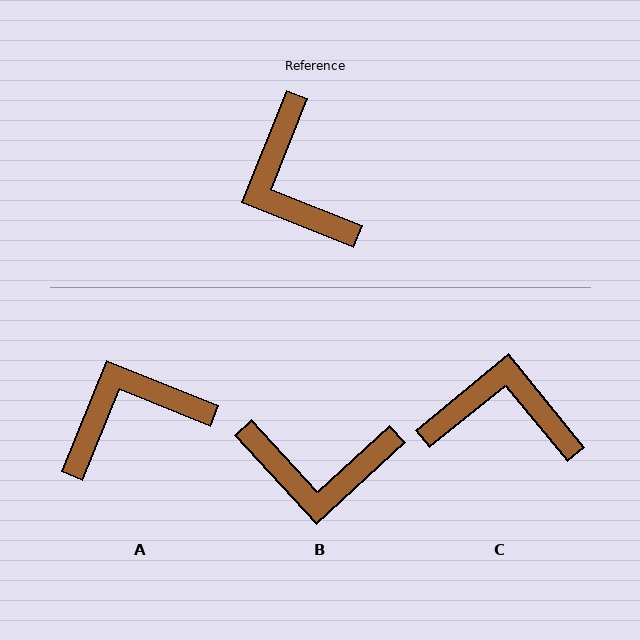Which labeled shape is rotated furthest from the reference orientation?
C, about 119 degrees away.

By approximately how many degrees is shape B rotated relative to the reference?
Approximately 64 degrees counter-clockwise.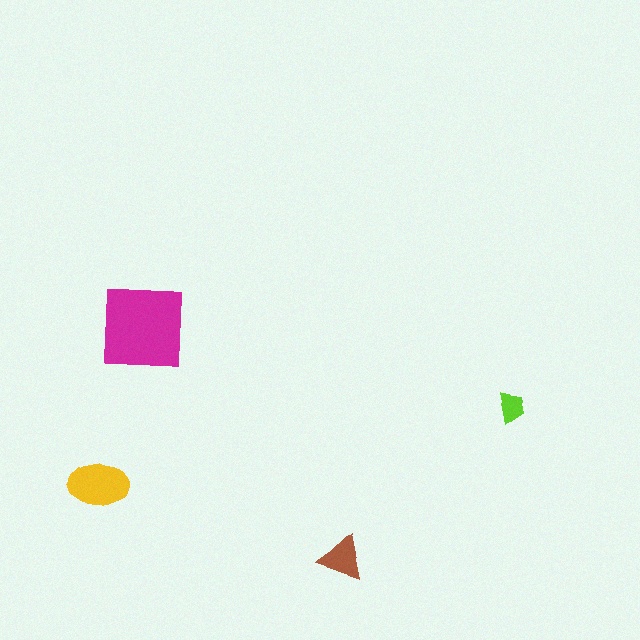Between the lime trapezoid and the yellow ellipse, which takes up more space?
The yellow ellipse.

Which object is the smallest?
The lime trapezoid.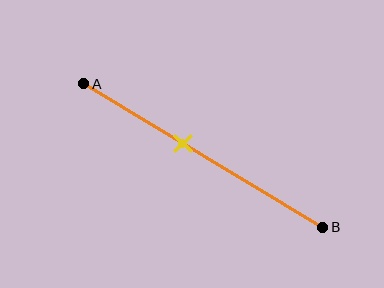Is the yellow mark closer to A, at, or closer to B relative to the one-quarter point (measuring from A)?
The yellow mark is closer to point B than the one-quarter point of segment AB.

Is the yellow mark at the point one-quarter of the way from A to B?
No, the mark is at about 40% from A, not at the 25% one-quarter point.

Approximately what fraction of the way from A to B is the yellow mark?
The yellow mark is approximately 40% of the way from A to B.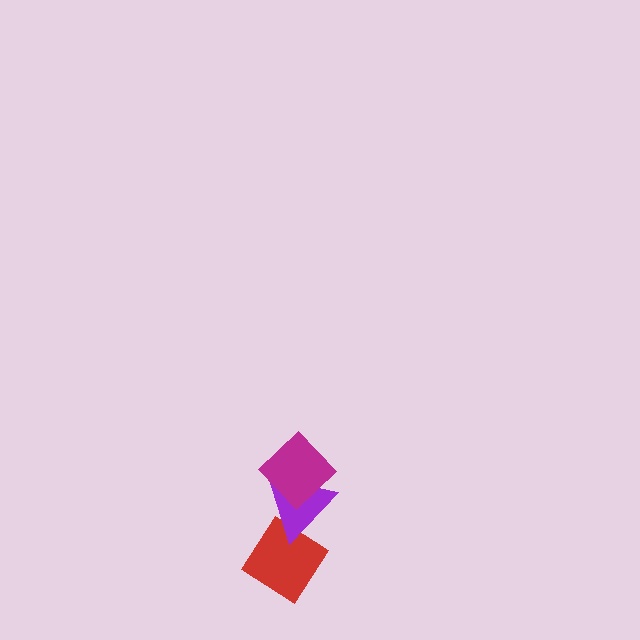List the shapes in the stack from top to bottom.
From top to bottom: the magenta diamond, the purple triangle, the red diamond.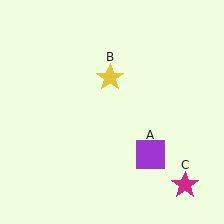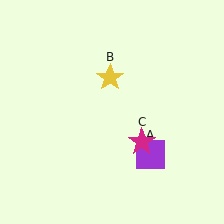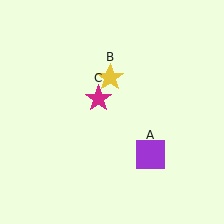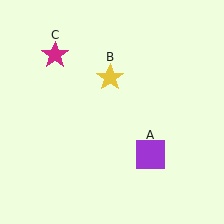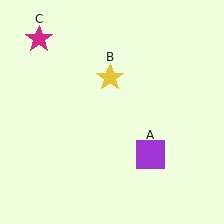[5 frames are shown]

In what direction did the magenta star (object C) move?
The magenta star (object C) moved up and to the left.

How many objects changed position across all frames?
1 object changed position: magenta star (object C).